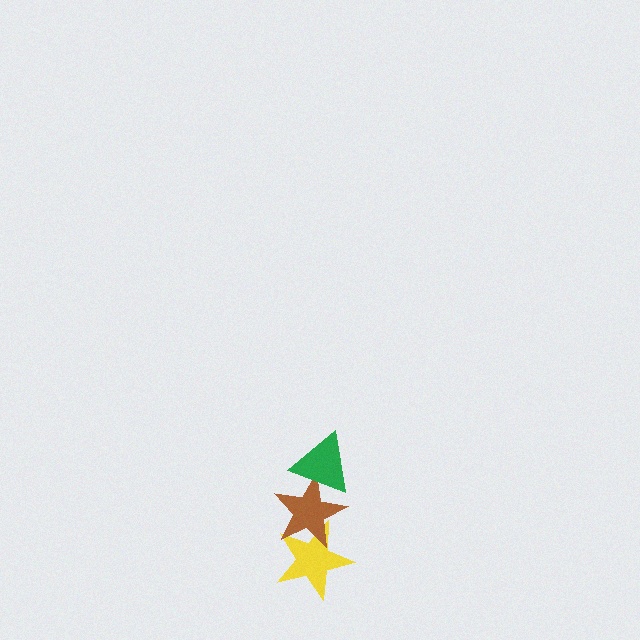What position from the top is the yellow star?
The yellow star is 3rd from the top.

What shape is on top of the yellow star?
The brown star is on top of the yellow star.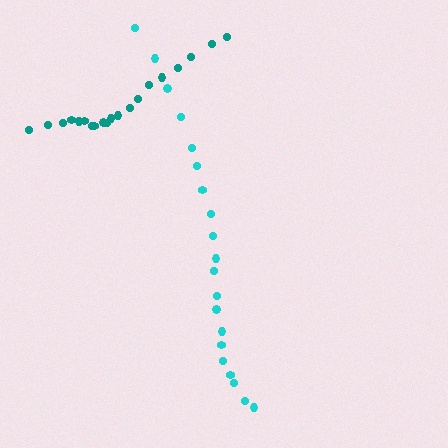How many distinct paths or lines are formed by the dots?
There are 2 distinct paths.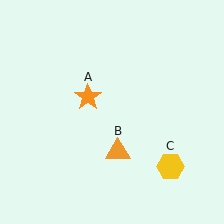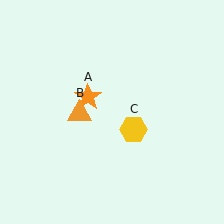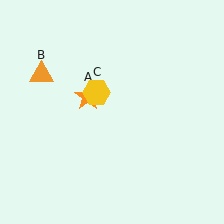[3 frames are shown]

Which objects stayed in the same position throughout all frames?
Orange star (object A) remained stationary.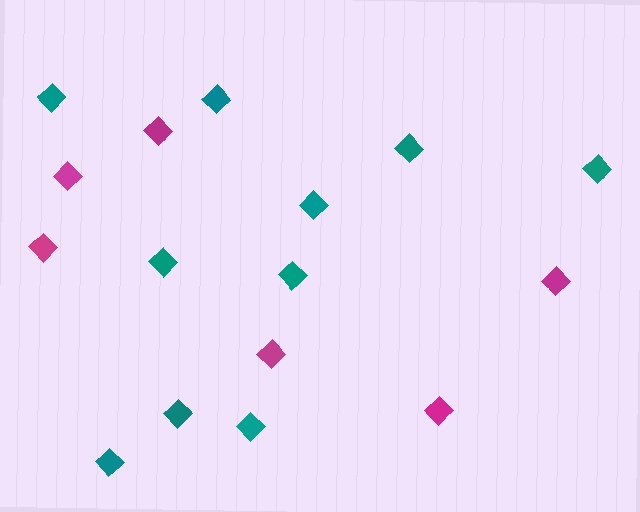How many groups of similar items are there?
There are 2 groups: one group of teal diamonds (10) and one group of magenta diamonds (6).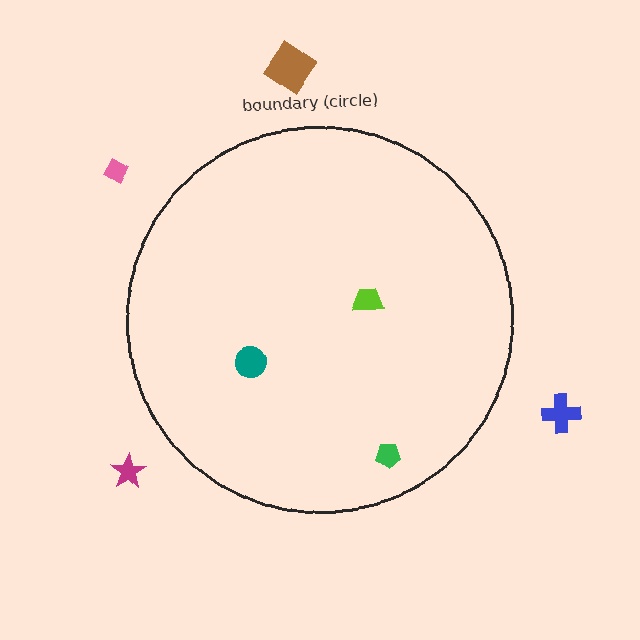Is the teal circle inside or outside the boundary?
Inside.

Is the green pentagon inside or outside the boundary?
Inside.